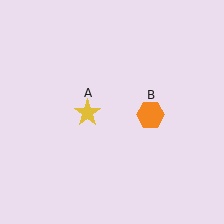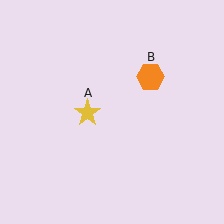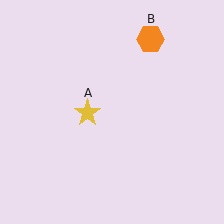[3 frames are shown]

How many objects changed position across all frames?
1 object changed position: orange hexagon (object B).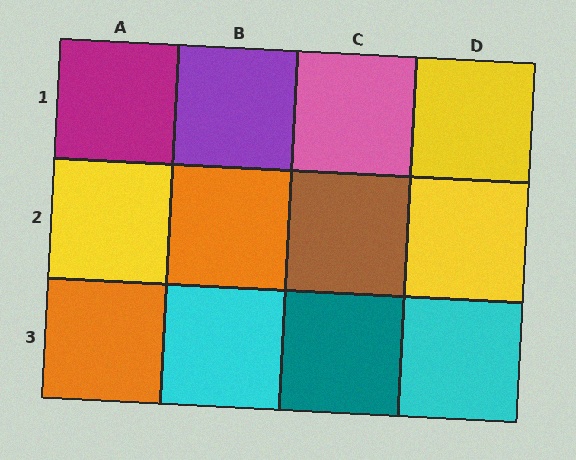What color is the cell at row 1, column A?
Magenta.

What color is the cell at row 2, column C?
Brown.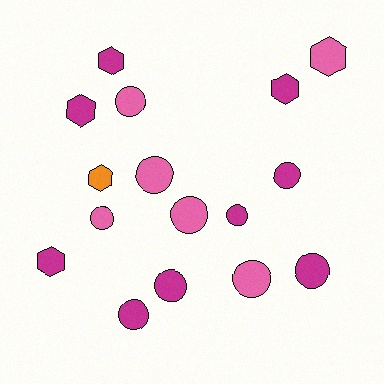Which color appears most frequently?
Magenta, with 9 objects.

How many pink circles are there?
There are 5 pink circles.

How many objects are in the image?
There are 16 objects.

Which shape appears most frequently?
Circle, with 10 objects.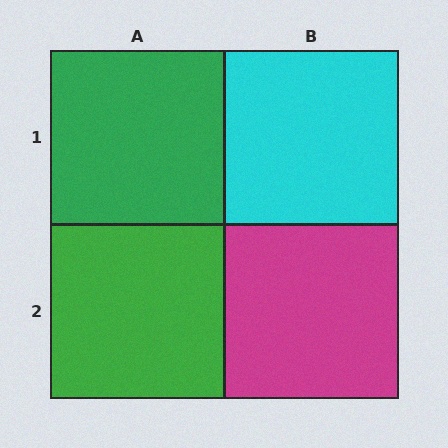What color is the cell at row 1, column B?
Cyan.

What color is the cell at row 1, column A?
Green.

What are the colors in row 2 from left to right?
Green, magenta.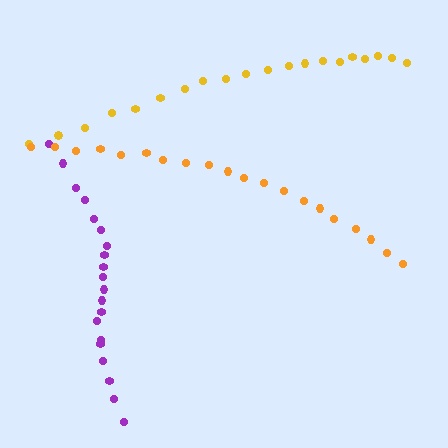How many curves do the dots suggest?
There are 3 distinct paths.